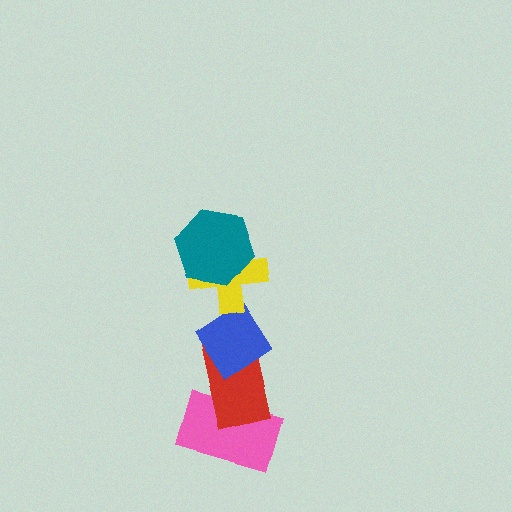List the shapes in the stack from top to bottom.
From top to bottom: the teal hexagon, the yellow cross, the blue diamond, the red rectangle, the pink rectangle.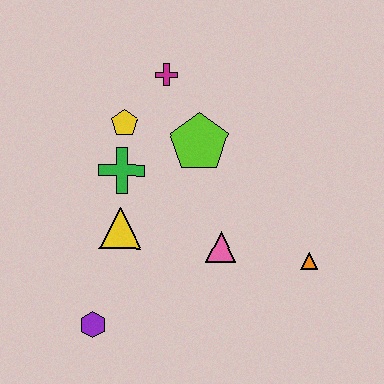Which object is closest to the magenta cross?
The yellow pentagon is closest to the magenta cross.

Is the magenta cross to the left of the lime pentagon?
Yes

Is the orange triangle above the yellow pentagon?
No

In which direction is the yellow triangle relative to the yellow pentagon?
The yellow triangle is below the yellow pentagon.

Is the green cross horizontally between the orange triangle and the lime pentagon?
No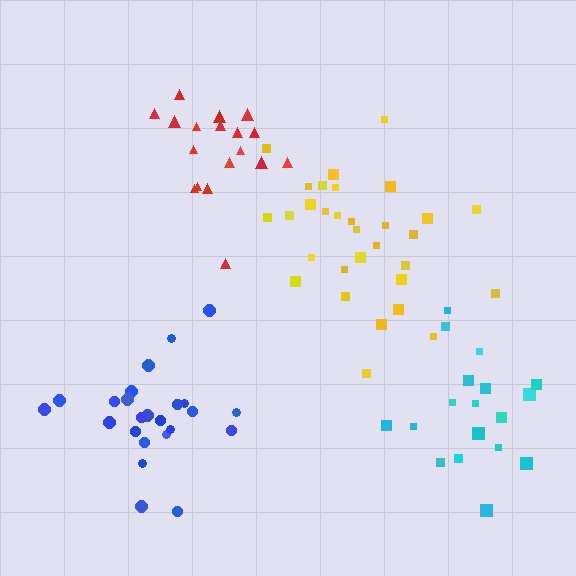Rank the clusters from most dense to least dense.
blue, yellow, red, cyan.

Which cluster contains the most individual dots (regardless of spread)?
Yellow (31).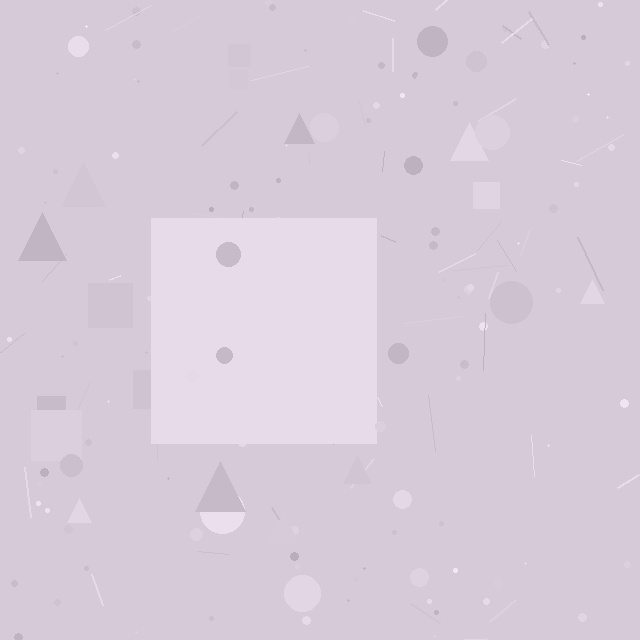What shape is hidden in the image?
A square is hidden in the image.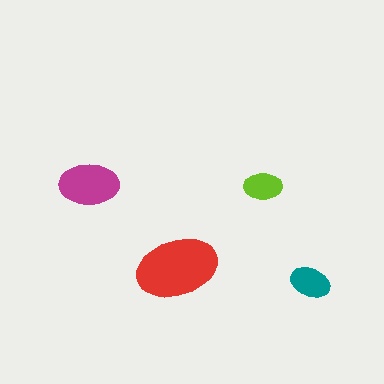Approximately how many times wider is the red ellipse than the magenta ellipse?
About 1.5 times wider.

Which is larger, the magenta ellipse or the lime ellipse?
The magenta one.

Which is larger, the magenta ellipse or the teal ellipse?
The magenta one.